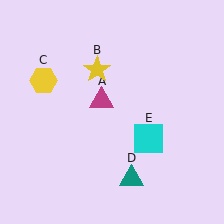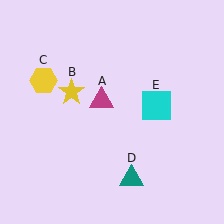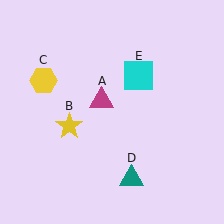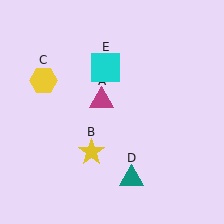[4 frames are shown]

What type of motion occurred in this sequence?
The yellow star (object B), cyan square (object E) rotated counterclockwise around the center of the scene.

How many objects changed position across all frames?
2 objects changed position: yellow star (object B), cyan square (object E).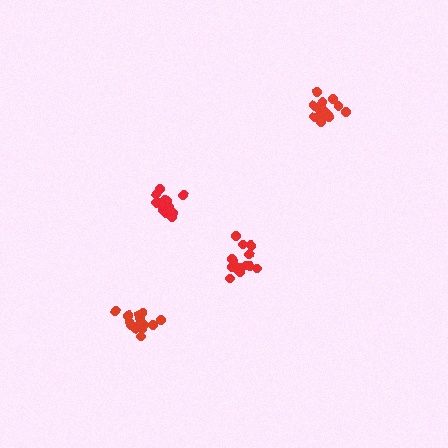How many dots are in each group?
Group 1: 15 dots, Group 2: 16 dots, Group 3: 16 dots, Group 4: 17 dots (64 total).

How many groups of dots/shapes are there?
There are 4 groups.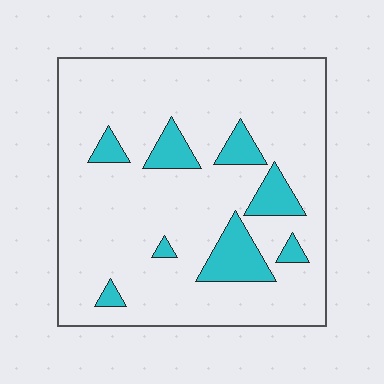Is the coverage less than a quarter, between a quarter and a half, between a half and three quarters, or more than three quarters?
Less than a quarter.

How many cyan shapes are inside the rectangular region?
8.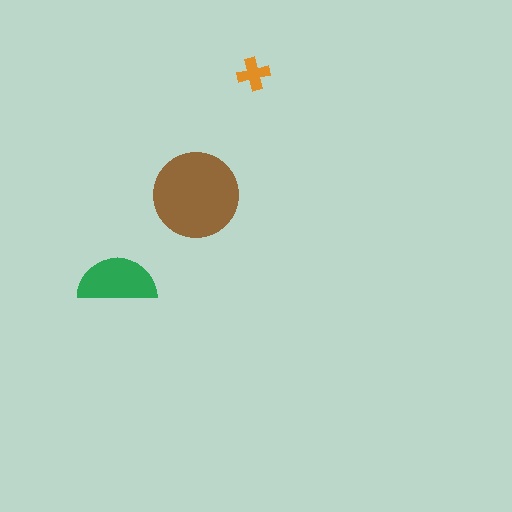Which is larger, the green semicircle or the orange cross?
The green semicircle.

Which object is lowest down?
The green semicircle is bottommost.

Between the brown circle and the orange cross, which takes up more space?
The brown circle.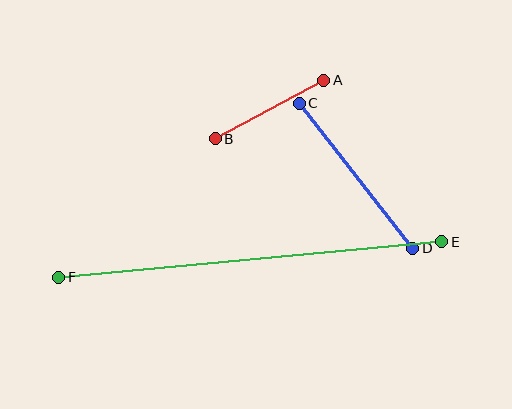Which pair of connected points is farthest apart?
Points E and F are farthest apart.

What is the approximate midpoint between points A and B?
The midpoint is at approximately (269, 109) pixels.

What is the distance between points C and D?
The distance is approximately 184 pixels.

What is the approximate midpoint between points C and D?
The midpoint is at approximately (356, 176) pixels.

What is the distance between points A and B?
The distance is approximately 123 pixels.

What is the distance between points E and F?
The distance is approximately 385 pixels.